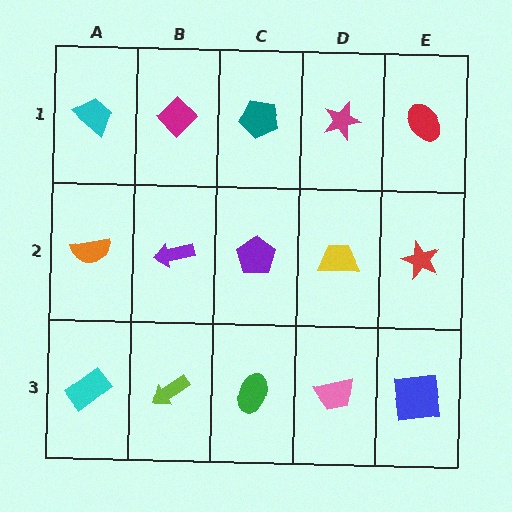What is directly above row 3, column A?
An orange semicircle.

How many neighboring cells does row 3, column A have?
2.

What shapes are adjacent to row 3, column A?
An orange semicircle (row 2, column A), a lime arrow (row 3, column B).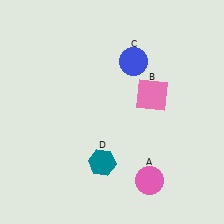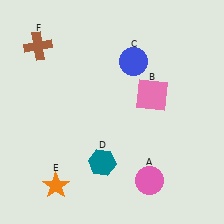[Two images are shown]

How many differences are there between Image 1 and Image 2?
There are 2 differences between the two images.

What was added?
An orange star (E), a brown cross (F) were added in Image 2.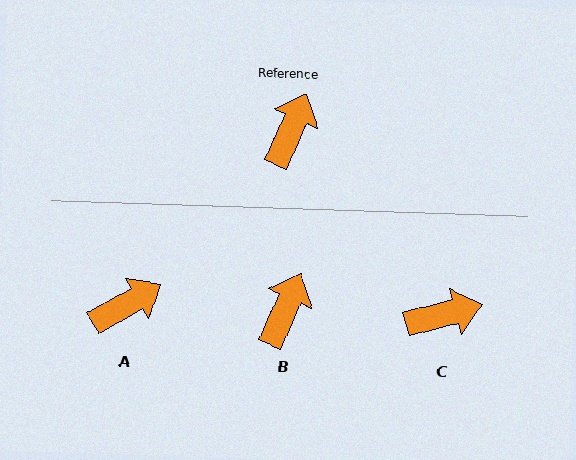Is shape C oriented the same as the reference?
No, it is off by about 52 degrees.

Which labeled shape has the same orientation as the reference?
B.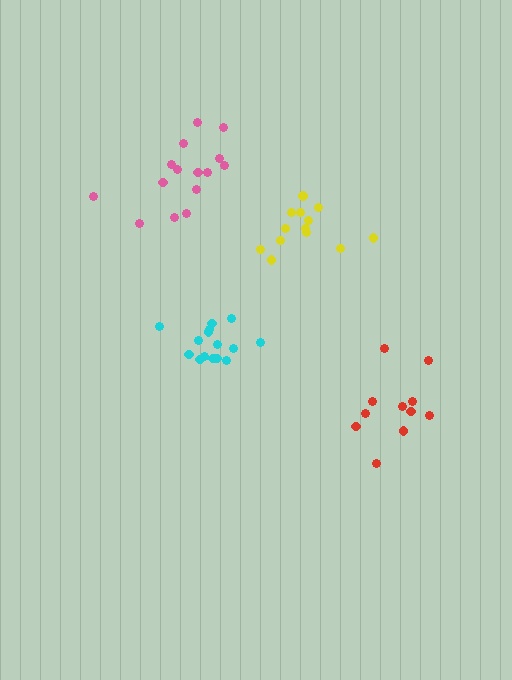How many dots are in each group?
Group 1: 15 dots, Group 2: 15 dots, Group 3: 11 dots, Group 4: 13 dots (54 total).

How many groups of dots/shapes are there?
There are 4 groups.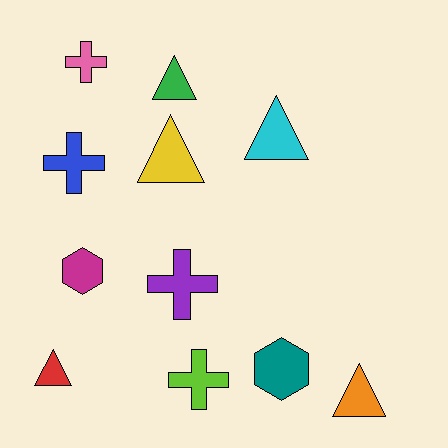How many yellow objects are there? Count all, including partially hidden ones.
There is 1 yellow object.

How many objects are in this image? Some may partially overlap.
There are 11 objects.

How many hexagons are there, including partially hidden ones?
There are 2 hexagons.